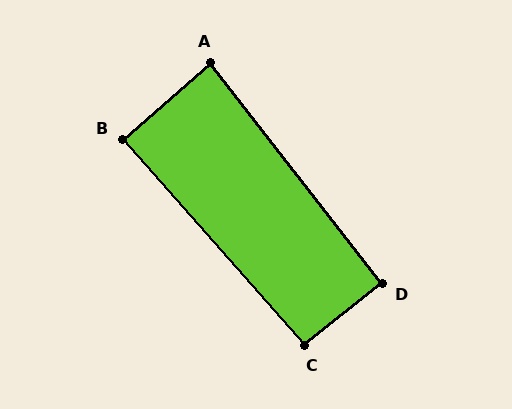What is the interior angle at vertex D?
Approximately 91 degrees (approximately right).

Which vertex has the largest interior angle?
C, at approximately 93 degrees.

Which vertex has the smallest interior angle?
A, at approximately 87 degrees.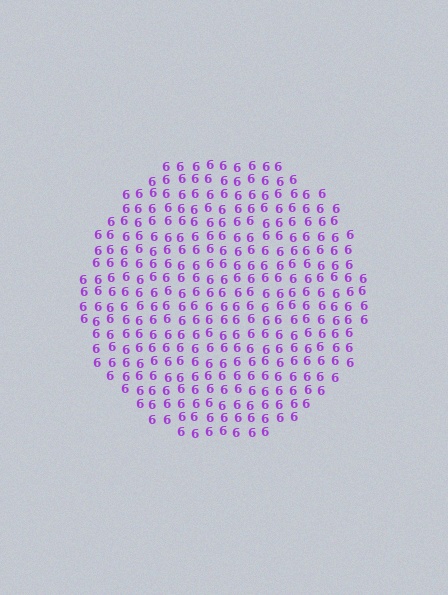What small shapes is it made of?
It is made of small digit 6's.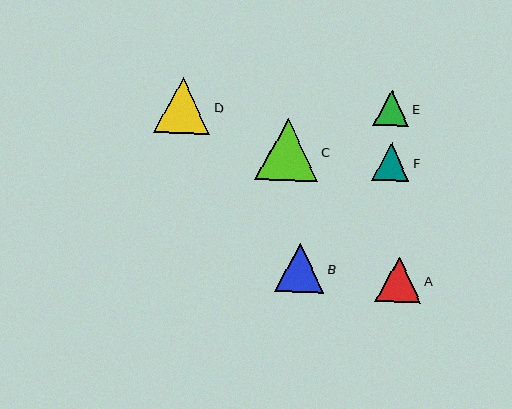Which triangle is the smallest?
Triangle E is the smallest with a size of approximately 35 pixels.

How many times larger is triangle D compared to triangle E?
Triangle D is approximately 1.6 times the size of triangle E.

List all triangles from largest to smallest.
From largest to smallest: C, D, B, A, F, E.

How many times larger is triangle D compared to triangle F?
Triangle D is approximately 1.5 times the size of triangle F.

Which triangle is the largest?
Triangle C is the largest with a size of approximately 62 pixels.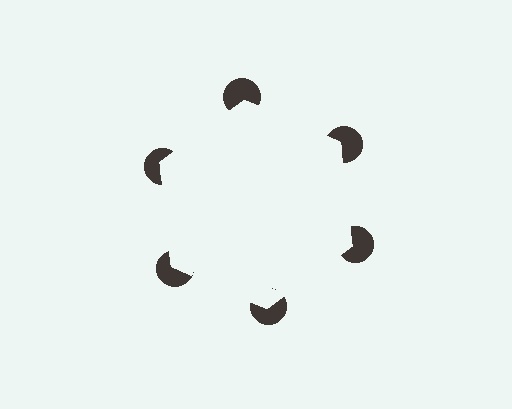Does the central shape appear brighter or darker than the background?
It typically appears slightly brighter than the background, even though no actual brightness change is drawn.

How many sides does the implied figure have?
6 sides.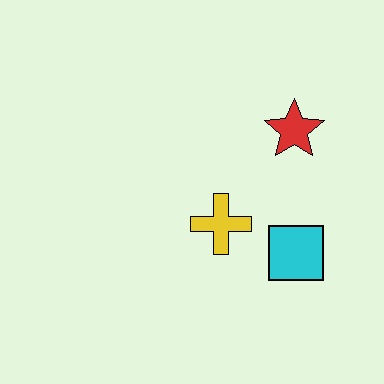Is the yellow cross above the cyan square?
Yes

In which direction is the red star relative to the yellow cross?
The red star is above the yellow cross.